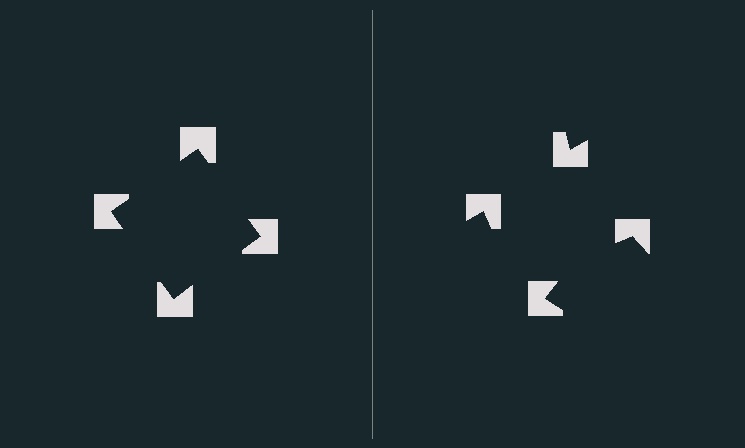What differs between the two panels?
The notched squares are positioned identically on both sides; only the wedge orientations differ. On the left they align to a square; on the right they are misaligned.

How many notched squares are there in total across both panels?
8 — 4 on each side.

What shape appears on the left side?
An illusory square.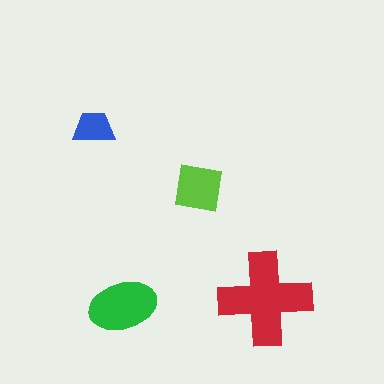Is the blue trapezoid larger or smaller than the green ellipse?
Smaller.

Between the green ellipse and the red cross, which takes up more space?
The red cross.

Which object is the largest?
The red cross.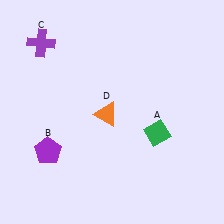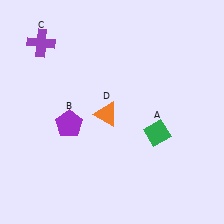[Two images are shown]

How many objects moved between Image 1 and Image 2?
1 object moved between the two images.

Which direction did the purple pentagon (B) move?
The purple pentagon (B) moved up.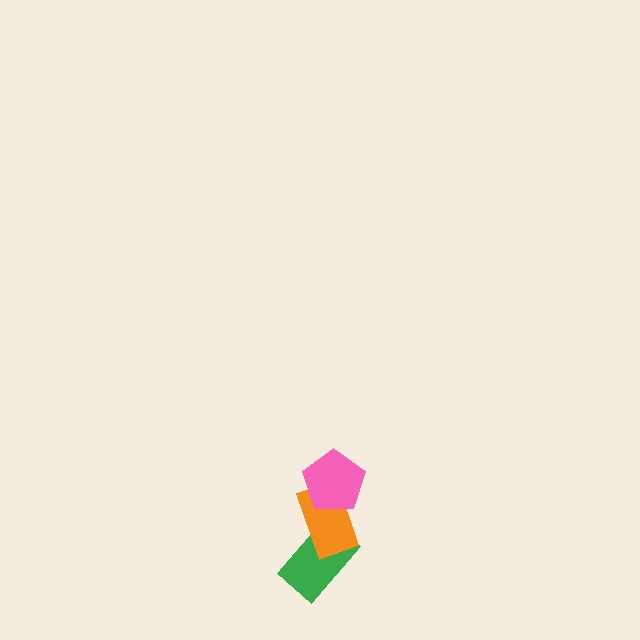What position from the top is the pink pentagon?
The pink pentagon is 1st from the top.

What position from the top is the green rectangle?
The green rectangle is 3rd from the top.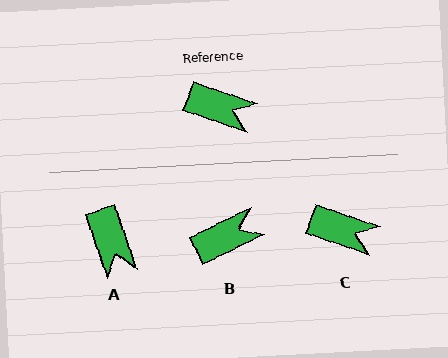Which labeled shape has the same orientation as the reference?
C.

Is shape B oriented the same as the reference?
No, it is off by about 45 degrees.